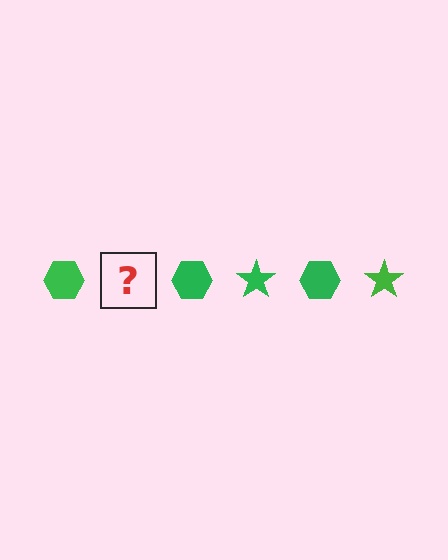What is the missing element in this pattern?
The missing element is a green star.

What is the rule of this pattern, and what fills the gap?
The rule is that the pattern cycles through hexagon, star shapes in green. The gap should be filled with a green star.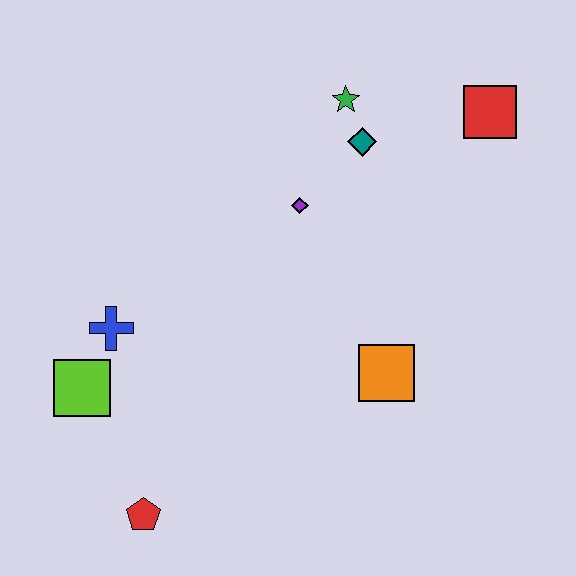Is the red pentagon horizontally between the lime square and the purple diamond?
Yes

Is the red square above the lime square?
Yes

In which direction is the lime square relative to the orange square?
The lime square is to the left of the orange square.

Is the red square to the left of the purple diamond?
No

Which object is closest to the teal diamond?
The green star is closest to the teal diamond.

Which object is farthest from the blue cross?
The red square is farthest from the blue cross.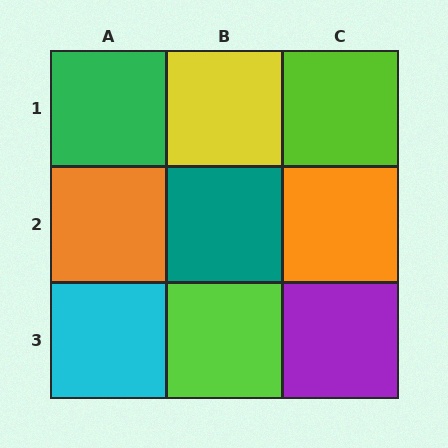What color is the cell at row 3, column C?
Purple.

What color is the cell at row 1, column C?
Lime.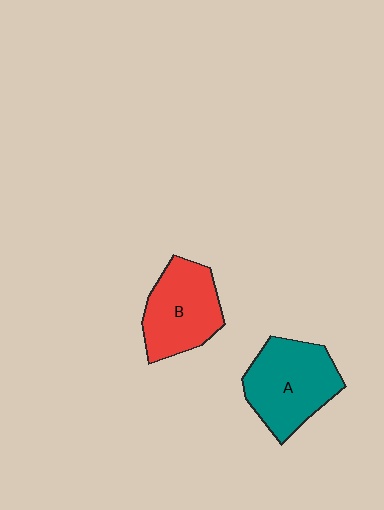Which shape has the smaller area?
Shape B (red).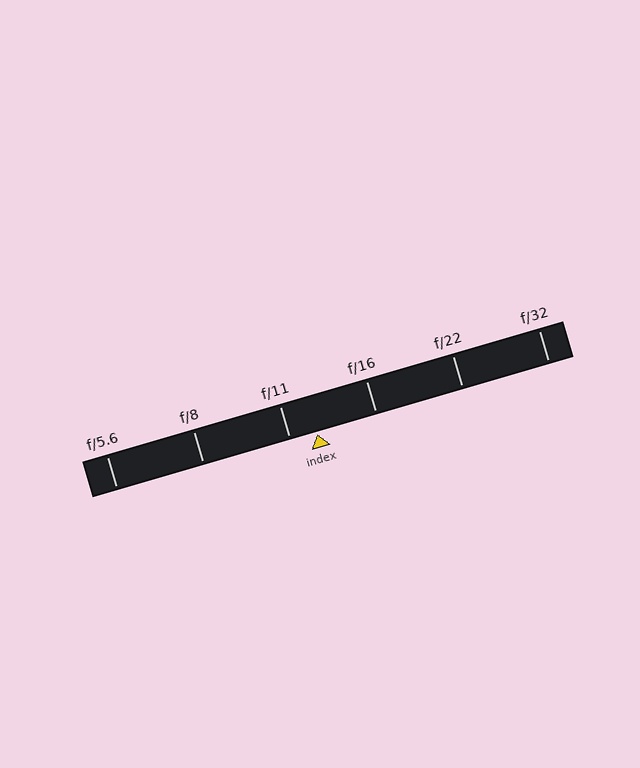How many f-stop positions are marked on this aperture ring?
There are 6 f-stop positions marked.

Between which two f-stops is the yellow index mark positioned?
The index mark is between f/11 and f/16.